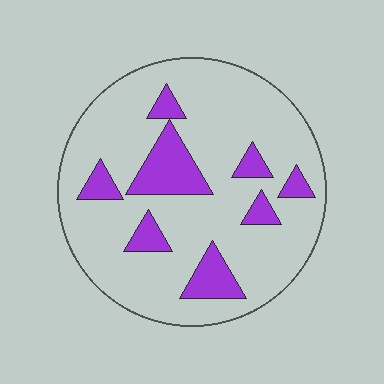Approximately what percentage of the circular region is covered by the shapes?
Approximately 20%.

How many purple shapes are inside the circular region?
8.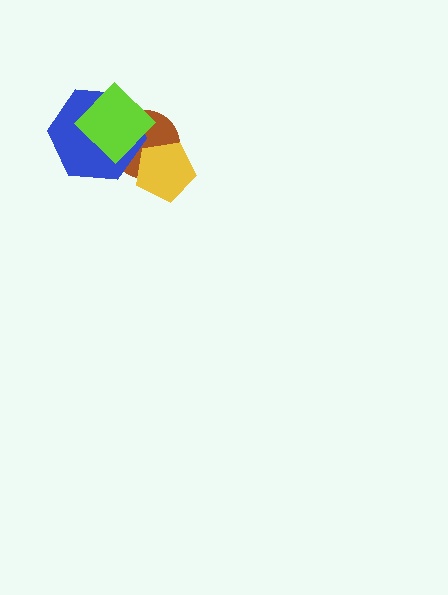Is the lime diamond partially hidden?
No, no other shape covers it.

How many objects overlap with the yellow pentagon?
1 object overlaps with the yellow pentagon.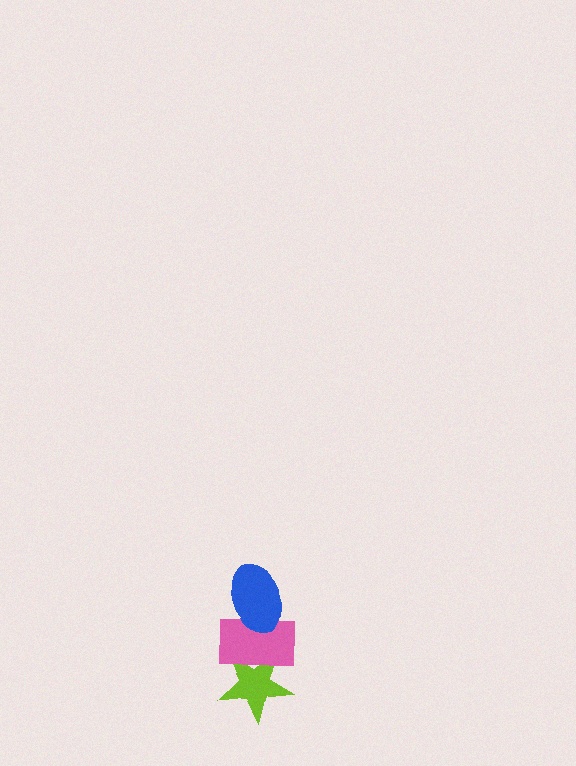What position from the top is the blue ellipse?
The blue ellipse is 1st from the top.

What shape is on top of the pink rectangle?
The blue ellipse is on top of the pink rectangle.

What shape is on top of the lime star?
The pink rectangle is on top of the lime star.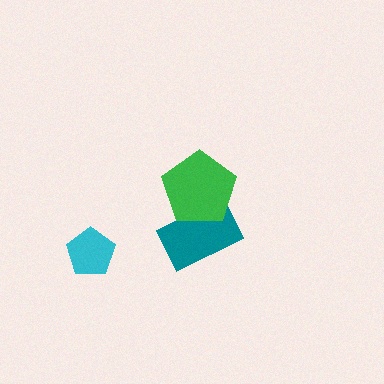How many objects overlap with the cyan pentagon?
0 objects overlap with the cyan pentagon.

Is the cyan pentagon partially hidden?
No, no other shape covers it.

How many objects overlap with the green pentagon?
1 object overlaps with the green pentagon.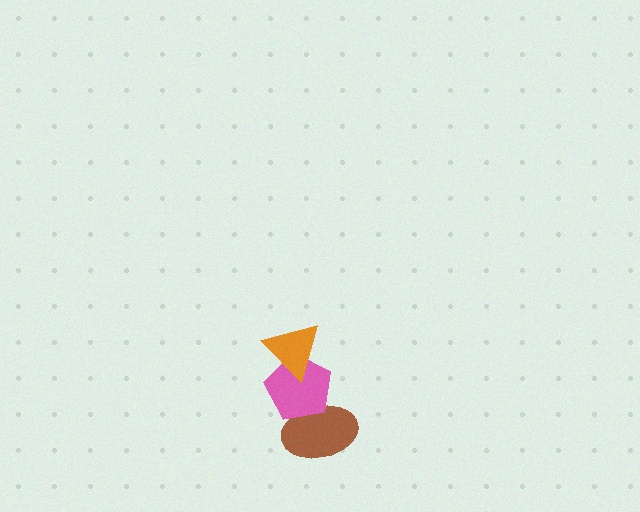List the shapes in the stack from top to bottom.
From top to bottom: the orange triangle, the pink pentagon, the brown ellipse.